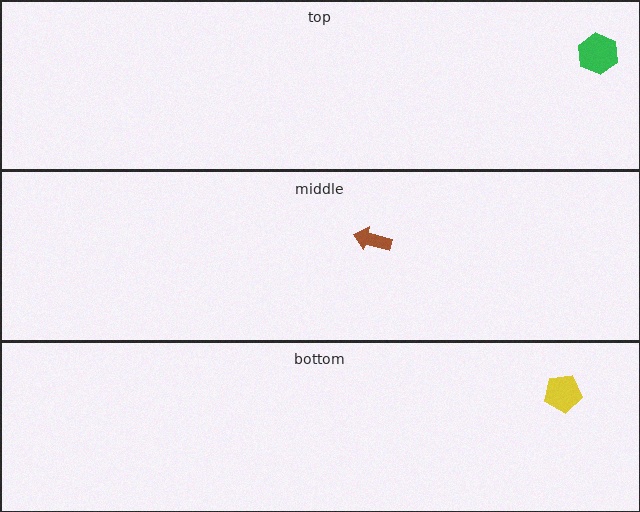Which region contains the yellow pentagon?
The bottom region.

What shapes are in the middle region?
The brown arrow.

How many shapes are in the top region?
1.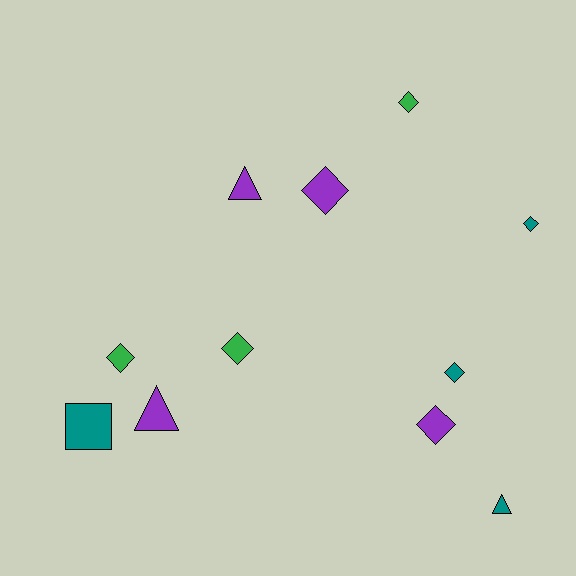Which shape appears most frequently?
Diamond, with 7 objects.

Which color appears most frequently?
Teal, with 4 objects.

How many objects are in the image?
There are 11 objects.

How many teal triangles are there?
There is 1 teal triangle.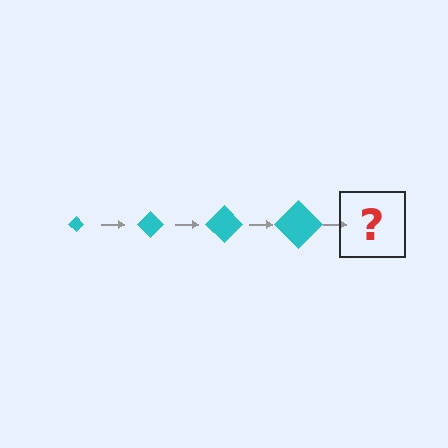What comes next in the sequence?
The next element should be a cyan diamond, larger than the previous one.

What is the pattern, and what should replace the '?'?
The pattern is that the diamond gets progressively larger each step. The '?' should be a cyan diamond, larger than the previous one.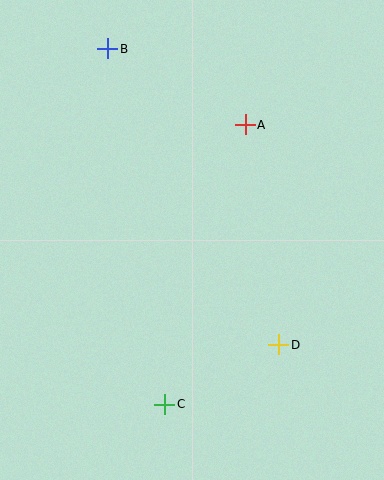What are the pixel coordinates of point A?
Point A is at (245, 125).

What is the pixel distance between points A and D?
The distance between A and D is 223 pixels.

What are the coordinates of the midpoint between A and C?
The midpoint between A and C is at (205, 265).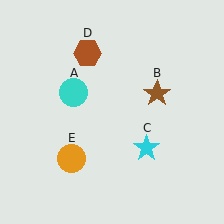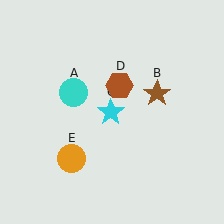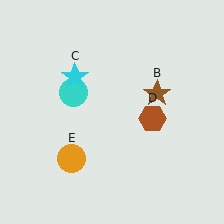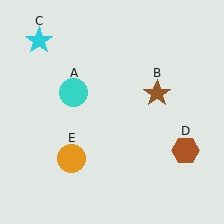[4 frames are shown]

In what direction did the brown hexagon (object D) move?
The brown hexagon (object D) moved down and to the right.